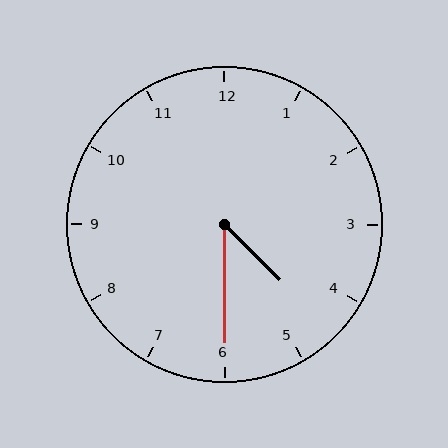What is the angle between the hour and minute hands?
Approximately 45 degrees.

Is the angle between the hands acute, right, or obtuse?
It is acute.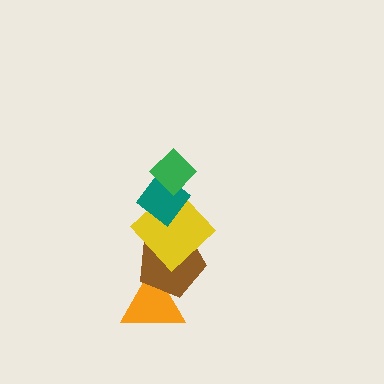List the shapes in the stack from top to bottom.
From top to bottom: the green diamond, the teal diamond, the yellow diamond, the brown pentagon, the orange triangle.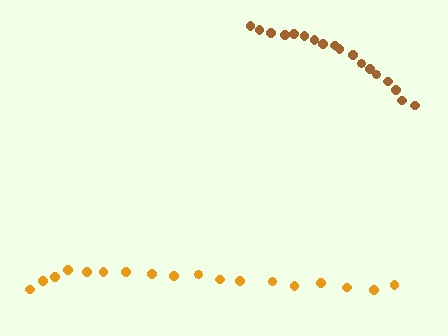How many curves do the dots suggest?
There are 2 distinct paths.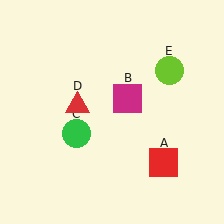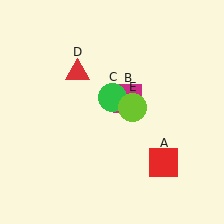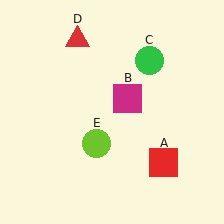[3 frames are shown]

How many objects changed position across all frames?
3 objects changed position: green circle (object C), red triangle (object D), lime circle (object E).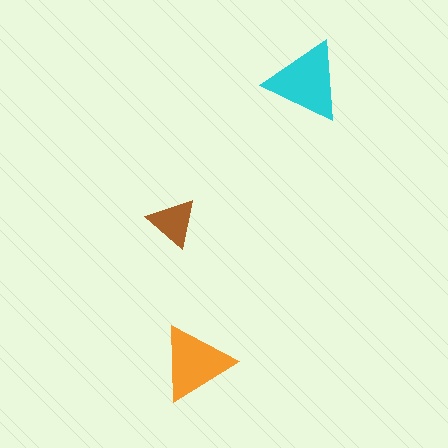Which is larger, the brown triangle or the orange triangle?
The orange one.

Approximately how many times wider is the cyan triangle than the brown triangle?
About 1.5 times wider.